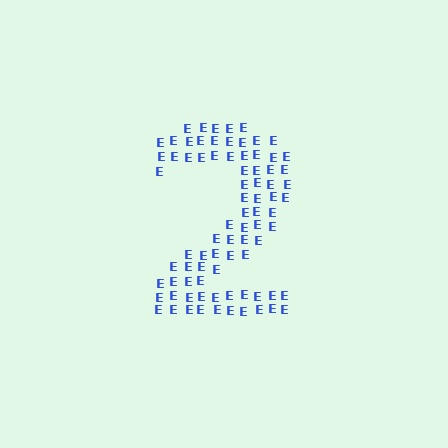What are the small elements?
The small elements are letter E's.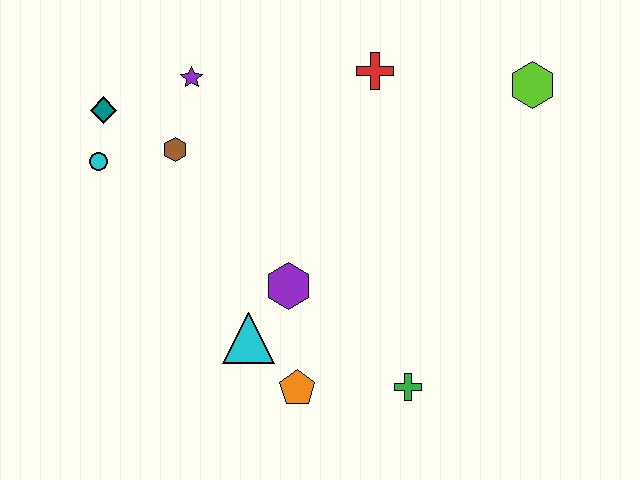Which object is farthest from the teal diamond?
The lime hexagon is farthest from the teal diamond.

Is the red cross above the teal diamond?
Yes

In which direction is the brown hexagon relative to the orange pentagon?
The brown hexagon is above the orange pentagon.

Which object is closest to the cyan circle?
The teal diamond is closest to the cyan circle.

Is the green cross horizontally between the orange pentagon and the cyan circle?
No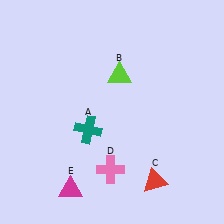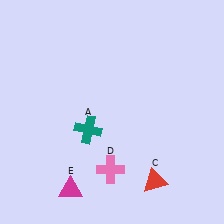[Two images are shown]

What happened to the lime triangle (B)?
The lime triangle (B) was removed in Image 2. It was in the top-right area of Image 1.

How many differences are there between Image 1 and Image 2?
There is 1 difference between the two images.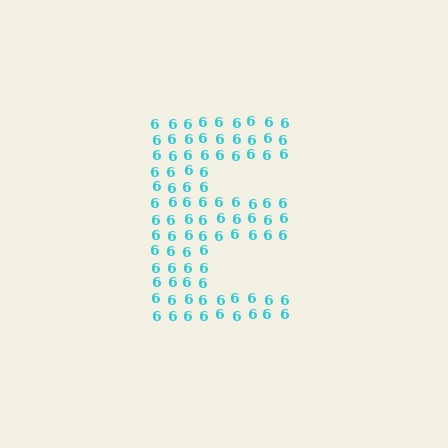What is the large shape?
The large shape is the letter E.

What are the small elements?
The small elements are digit 6's.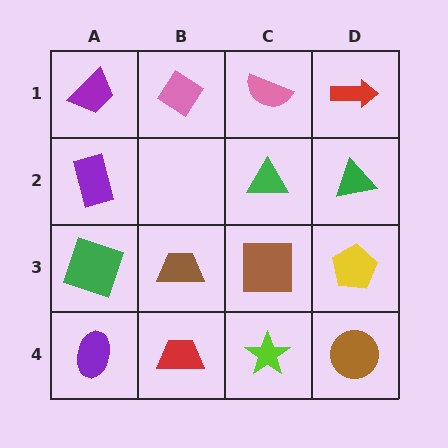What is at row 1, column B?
A pink diamond.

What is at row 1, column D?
A red arrow.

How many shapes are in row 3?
4 shapes.